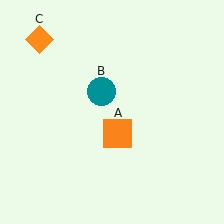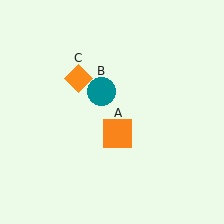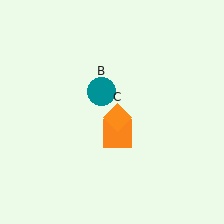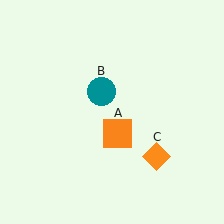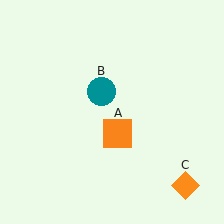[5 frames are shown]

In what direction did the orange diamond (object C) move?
The orange diamond (object C) moved down and to the right.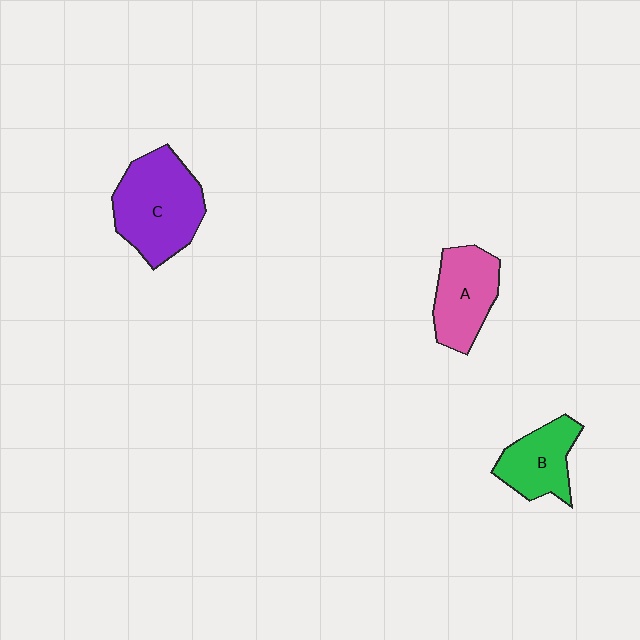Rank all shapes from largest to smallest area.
From largest to smallest: C (purple), A (pink), B (green).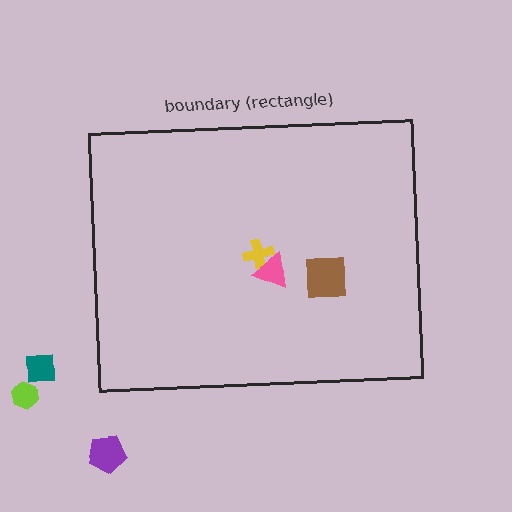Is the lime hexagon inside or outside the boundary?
Outside.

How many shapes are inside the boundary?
3 inside, 3 outside.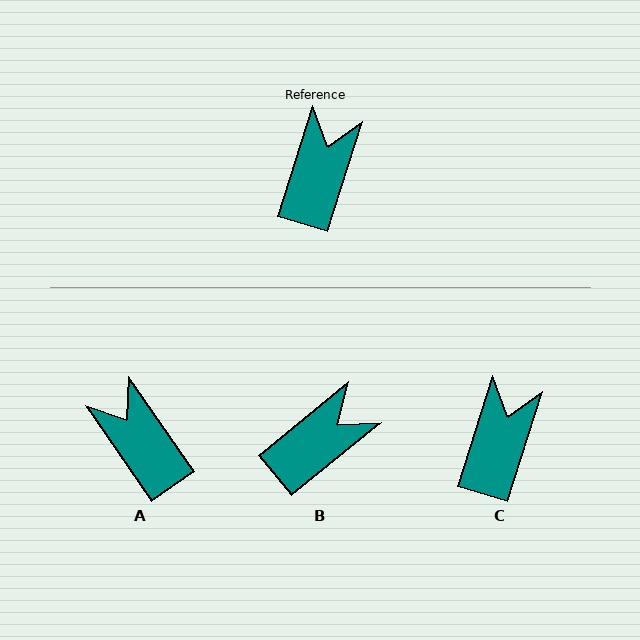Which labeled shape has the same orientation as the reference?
C.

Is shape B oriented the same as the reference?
No, it is off by about 33 degrees.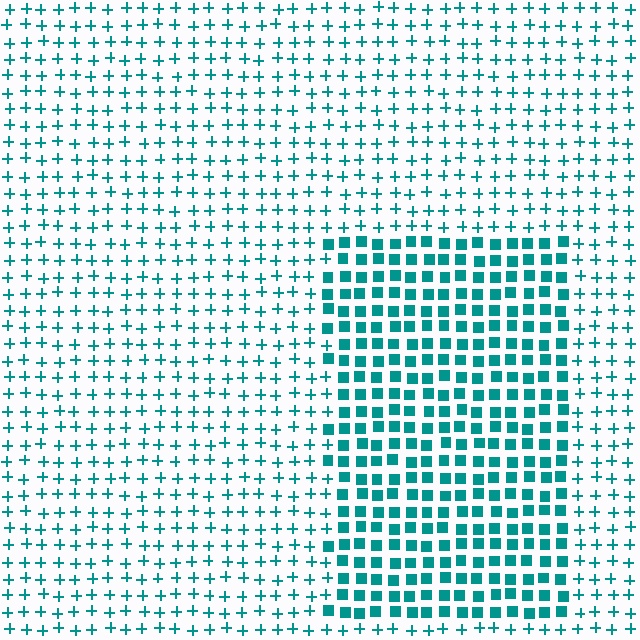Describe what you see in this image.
The image is filled with small teal elements arranged in a uniform grid. A rectangle-shaped region contains squares, while the surrounding area contains plus signs. The boundary is defined purely by the change in element shape.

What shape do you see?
I see a rectangle.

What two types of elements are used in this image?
The image uses squares inside the rectangle region and plus signs outside it.